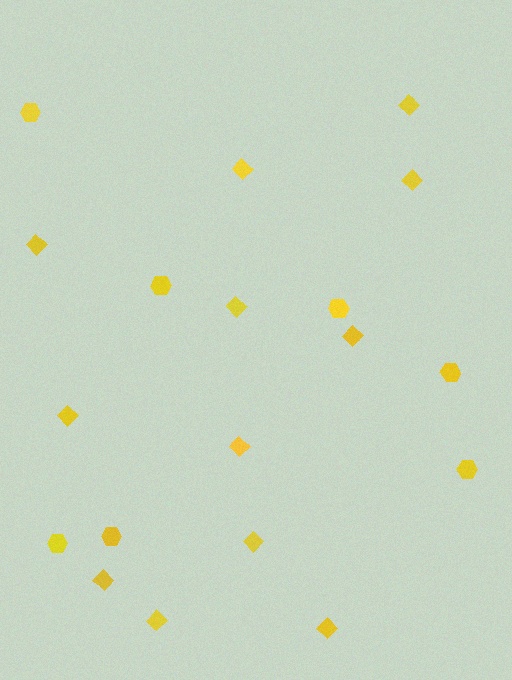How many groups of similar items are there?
There are 2 groups: one group of hexagons (7) and one group of diamonds (12).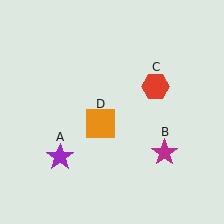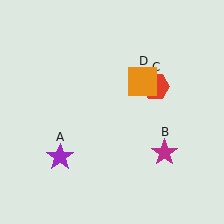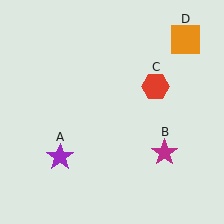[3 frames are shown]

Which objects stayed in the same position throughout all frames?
Purple star (object A) and magenta star (object B) and red hexagon (object C) remained stationary.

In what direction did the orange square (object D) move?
The orange square (object D) moved up and to the right.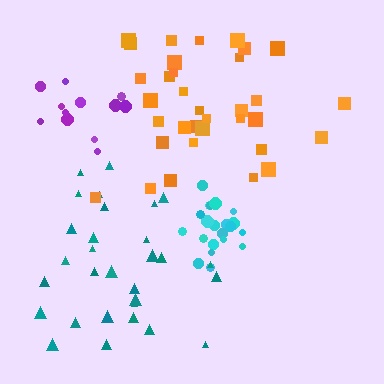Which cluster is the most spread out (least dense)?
Teal.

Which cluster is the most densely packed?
Cyan.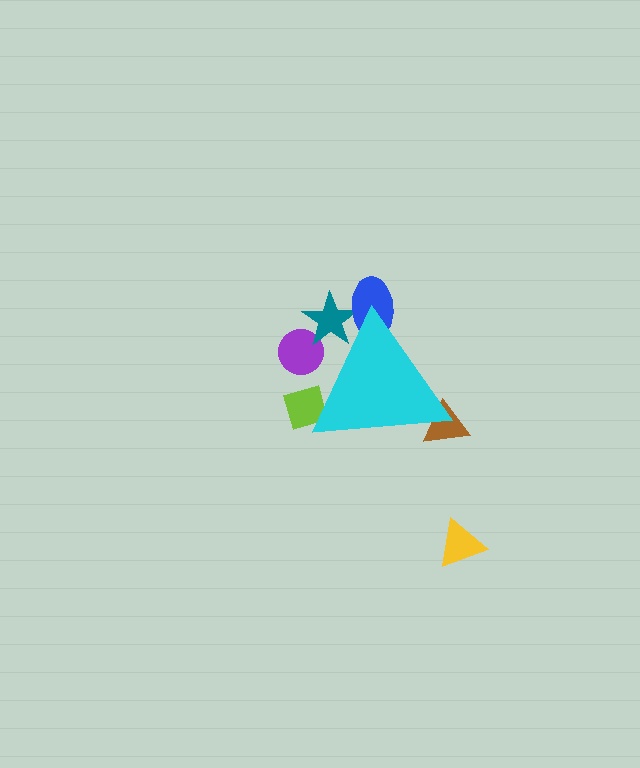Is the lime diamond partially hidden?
Yes, the lime diamond is partially hidden behind the cyan triangle.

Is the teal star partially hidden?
Yes, the teal star is partially hidden behind the cyan triangle.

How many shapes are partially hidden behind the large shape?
5 shapes are partially hidden.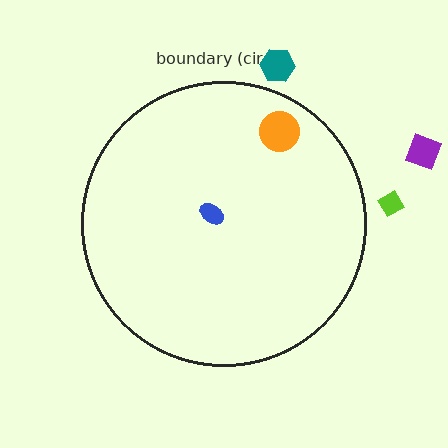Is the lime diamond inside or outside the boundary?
Outside.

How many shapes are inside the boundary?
2 inside, 3 outside.